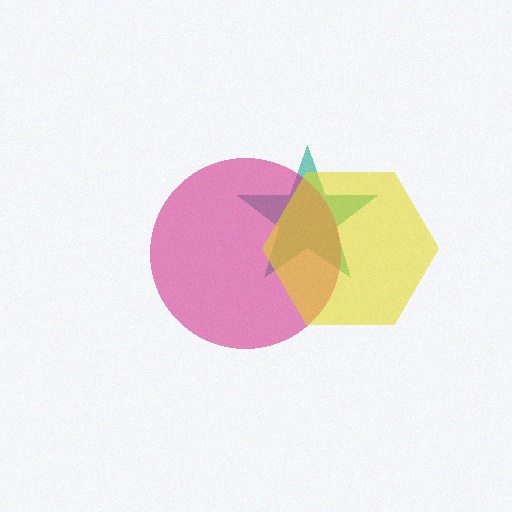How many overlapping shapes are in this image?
There are 3 overlapping shapes in the image.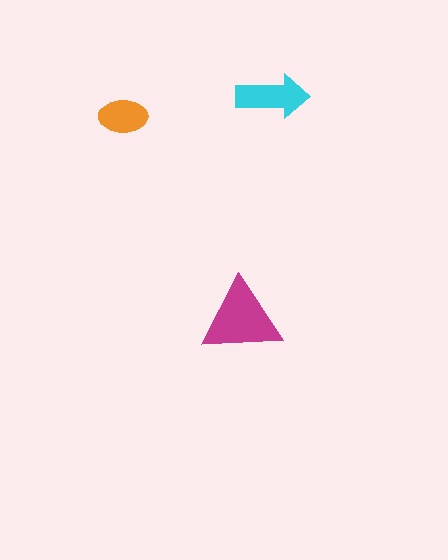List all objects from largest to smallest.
The magenta triangle, the cyan arrow, the orange ellipse.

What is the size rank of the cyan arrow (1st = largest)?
2nd.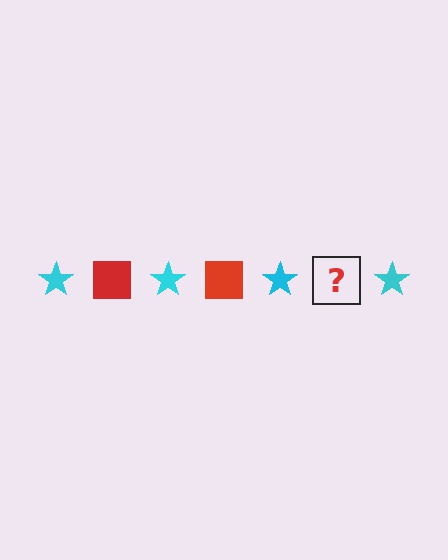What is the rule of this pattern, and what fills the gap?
The rule is that the pattern alternates between cyan star and red square. The gap should be filled with a red square.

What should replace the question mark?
The question mark should be replaced with a red square.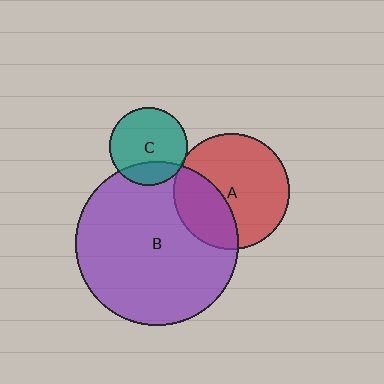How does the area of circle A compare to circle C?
Approximately 2.2 times.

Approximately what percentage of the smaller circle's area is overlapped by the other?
Approximately 20%.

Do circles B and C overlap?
Yes.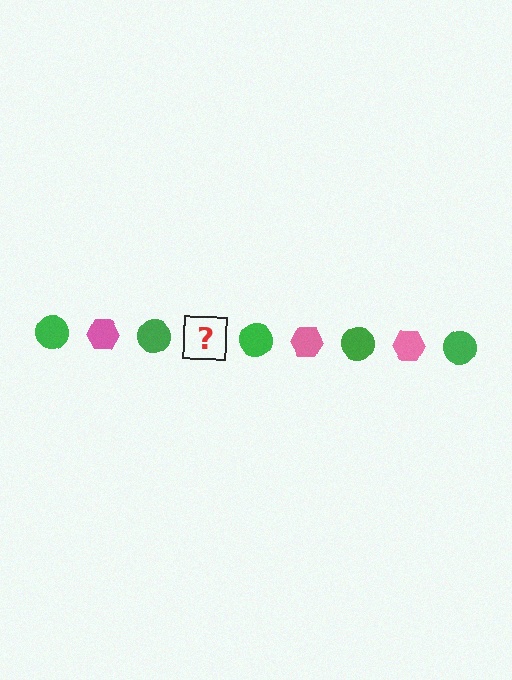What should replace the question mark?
The question mark should be replaced with a pink hexagon.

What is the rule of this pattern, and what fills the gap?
The rule is that the pattern alternates between green circle and pink hexagon. The gap should be filled with a pink hexagon.